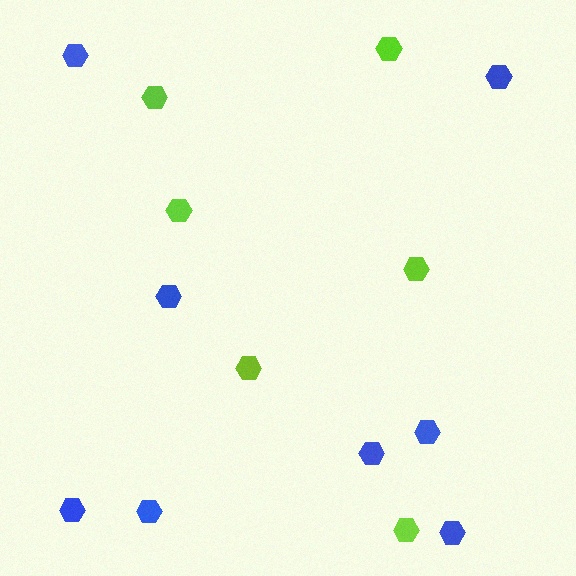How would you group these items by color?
There are 2 groups: one group of blue hexagons (8) and one group of lime hexagons (6).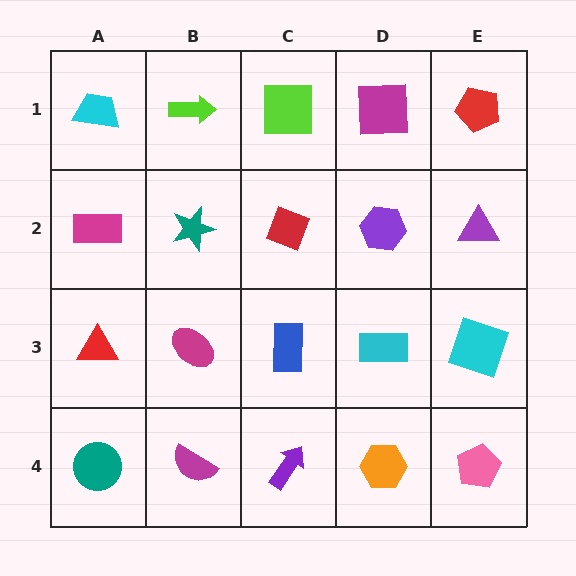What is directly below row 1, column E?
A purple triangle.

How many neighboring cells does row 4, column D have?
3.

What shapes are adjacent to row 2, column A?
A cyan trapezoid (row 1, column A), a red triangle (row 3, column A), a teal star (row 2, column B).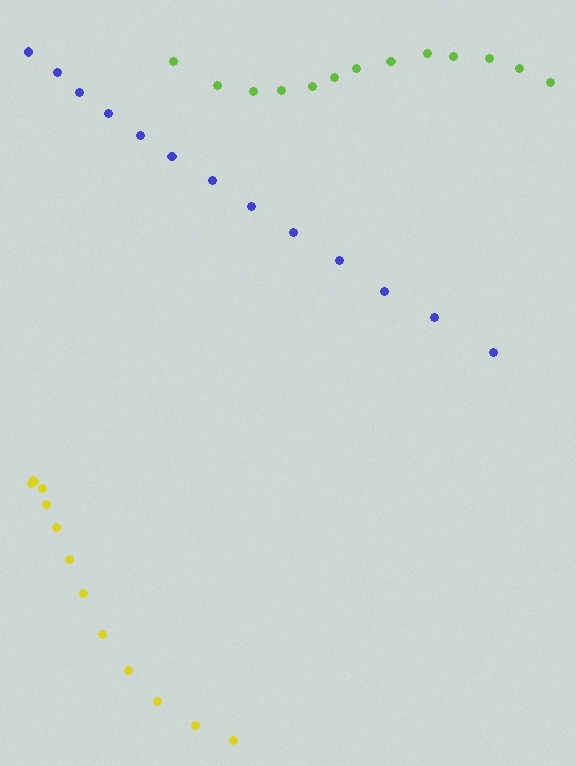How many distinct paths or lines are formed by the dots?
There are 3 distinct paths.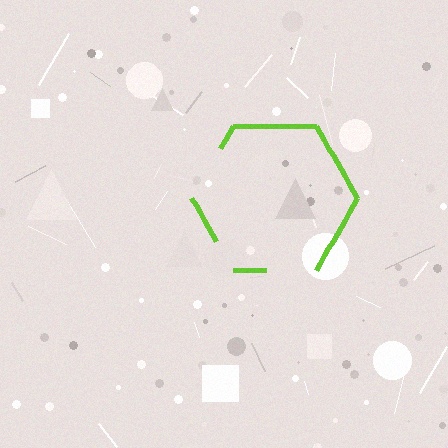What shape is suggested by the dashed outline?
The dashed outline suggests a hexagon.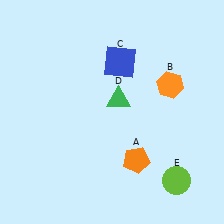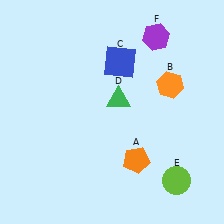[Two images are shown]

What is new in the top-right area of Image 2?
A purple hexagon (F) was added in the top-right area of Image 2.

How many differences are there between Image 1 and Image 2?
There is 1 difference between the two images.